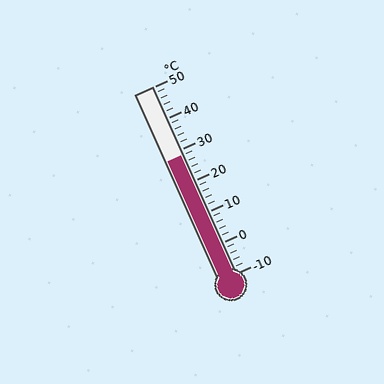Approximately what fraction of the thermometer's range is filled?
The thermometer is filled to approximately 65% of its range.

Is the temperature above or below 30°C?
The temperature is below 30°C.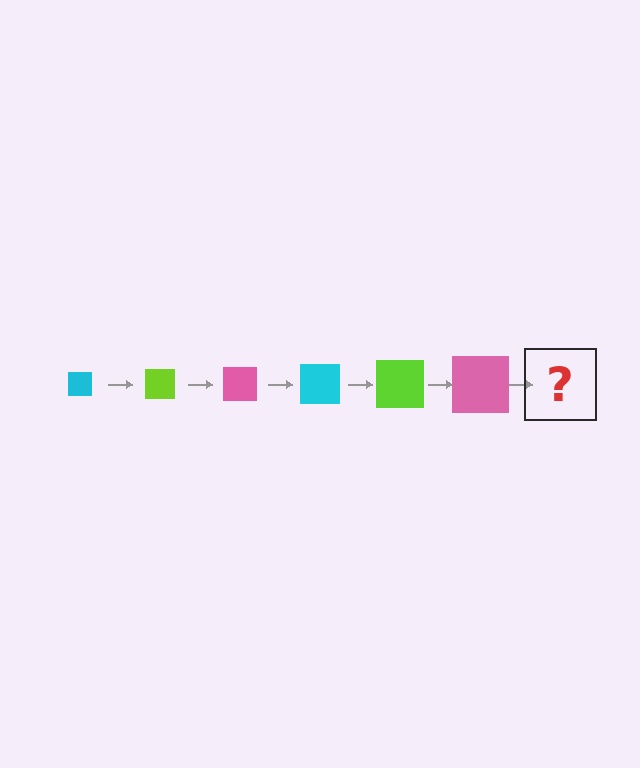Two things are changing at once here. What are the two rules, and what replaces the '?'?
The two rules are that the square grows larger each step and the color cycles through cyan, lime, and pink. The '?' should be a cyan square, larger than the previous one.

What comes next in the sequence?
The next element should be a cyan square, larger than the previous one.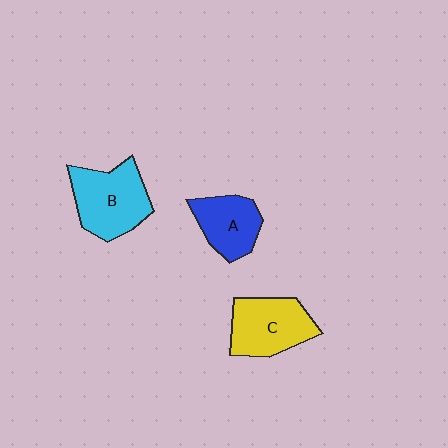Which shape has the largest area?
Shape B (cyan).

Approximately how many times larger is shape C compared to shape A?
Approximately 1.3 times.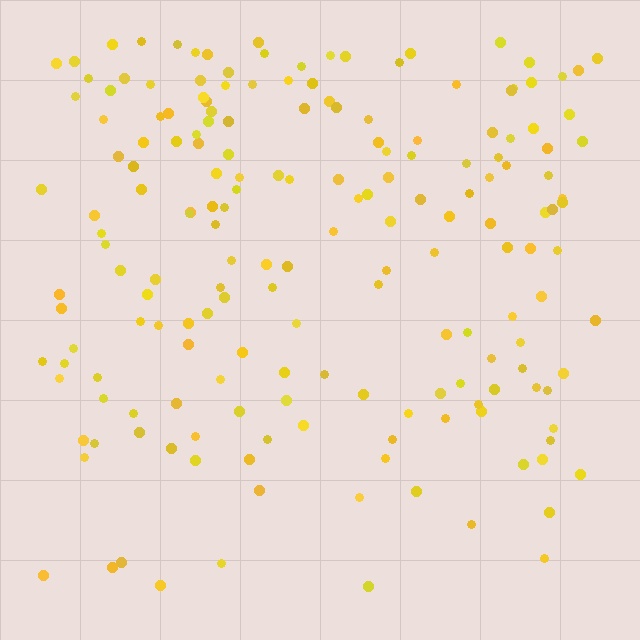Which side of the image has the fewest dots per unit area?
The bottom.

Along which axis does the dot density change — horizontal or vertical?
Vertical.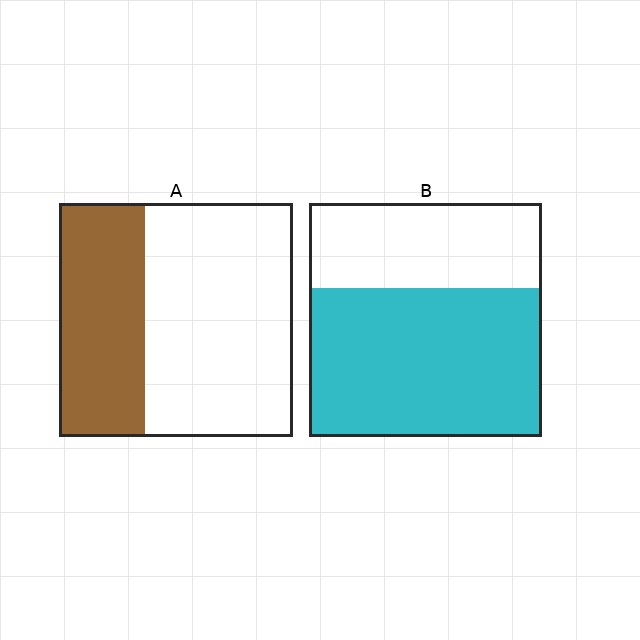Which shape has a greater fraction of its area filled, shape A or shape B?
Shape B.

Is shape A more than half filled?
No.